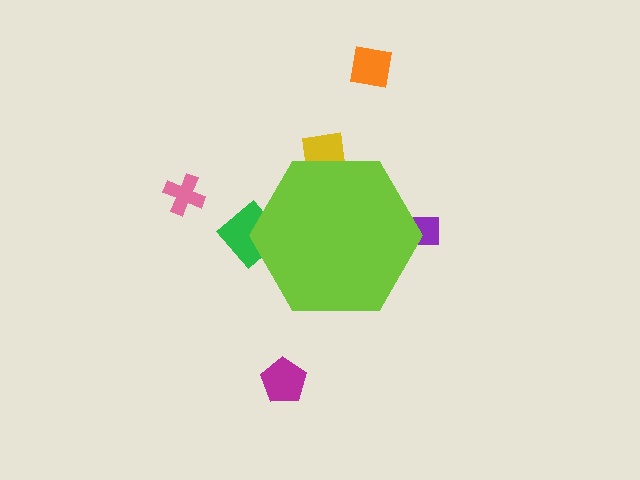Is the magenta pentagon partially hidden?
No, the magenta pentagon is fully visible.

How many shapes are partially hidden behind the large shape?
3 shapes are partially hidden.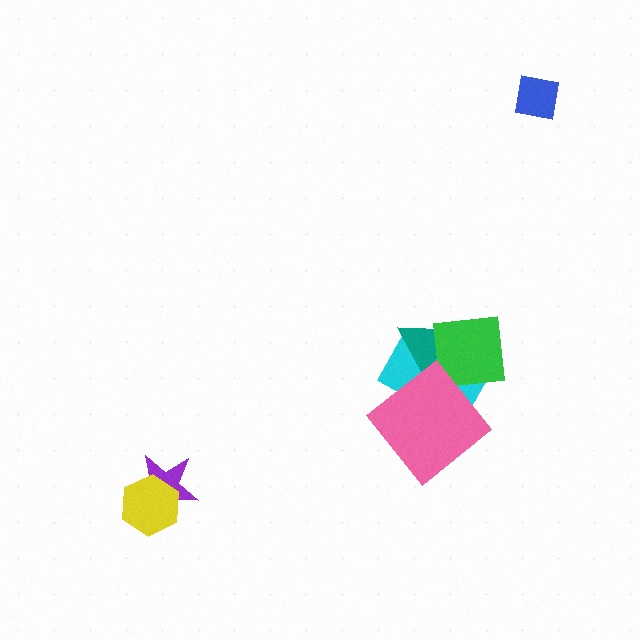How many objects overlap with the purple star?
1 object overlaps with the purple star.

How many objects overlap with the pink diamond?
1 object overlaps with the pink diamond.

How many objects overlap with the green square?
2 objects overlap with the green square.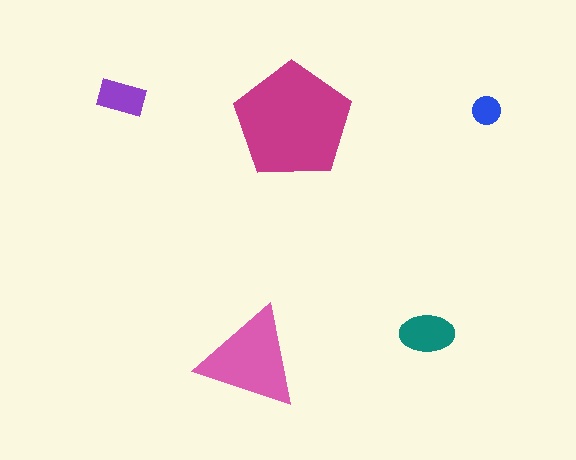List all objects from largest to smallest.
The magenta pentagon, the pink triangle, the teal ellipse, the purple rectangle, the blue circle.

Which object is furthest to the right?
The blue circle is rightmost.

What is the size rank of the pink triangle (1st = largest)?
2nd.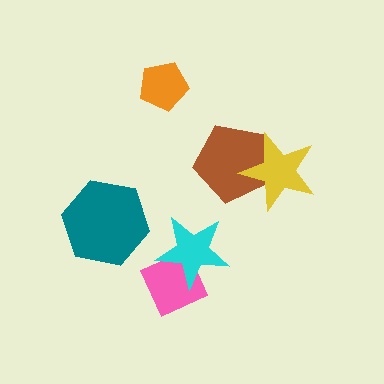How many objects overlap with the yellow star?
1 object overlaps with the yellow star.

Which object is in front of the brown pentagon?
The yellow star is in front of the brown pentagon.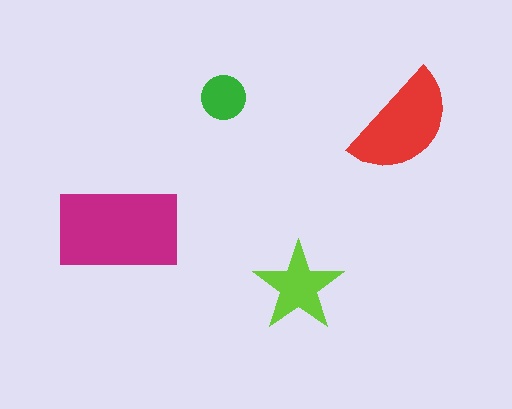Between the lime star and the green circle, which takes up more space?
The lime star.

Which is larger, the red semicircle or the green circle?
The red semicircle.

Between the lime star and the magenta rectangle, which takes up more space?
The magenta rectangle.